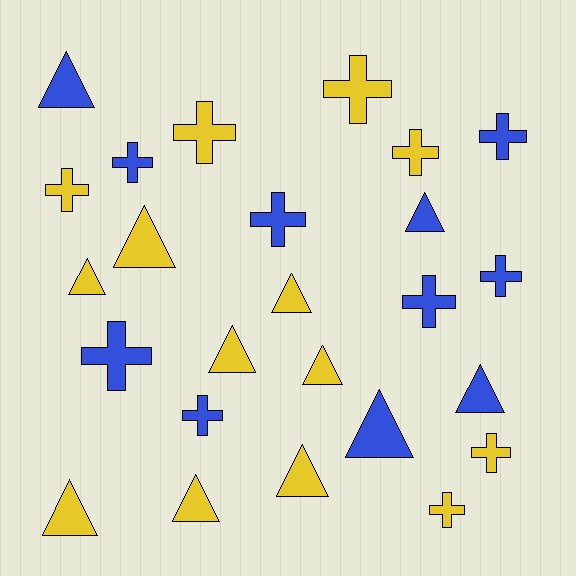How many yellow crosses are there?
There are 6 yellow crosses.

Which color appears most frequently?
Yellow, with 14 objects.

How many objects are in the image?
There are 25 objects.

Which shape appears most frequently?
Cross, with 13 objects.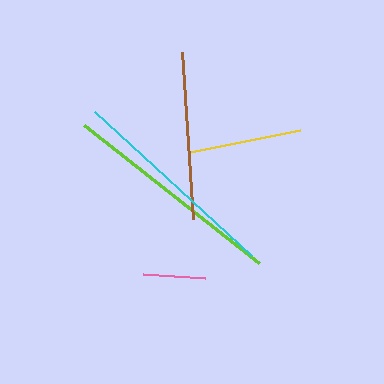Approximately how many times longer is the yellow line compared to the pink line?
The yellow line is approximately 1.8 times the length of the pink line.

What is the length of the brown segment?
The brown segment is approximately 167 pixels long.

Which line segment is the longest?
The lime line is the longest at approximately 222 pixels.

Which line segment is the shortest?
The pink line is the shortest at approximately 62 pixels.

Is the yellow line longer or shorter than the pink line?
The yellow line is longer than the pink line.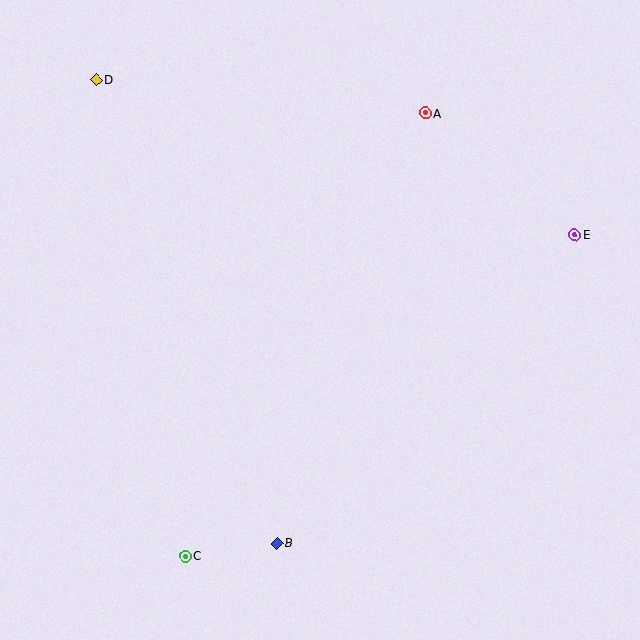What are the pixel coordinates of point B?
Point B is at (277, 543).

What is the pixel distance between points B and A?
The distance between B and A is 455 pixels.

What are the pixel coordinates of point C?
Point C is at (185, 556).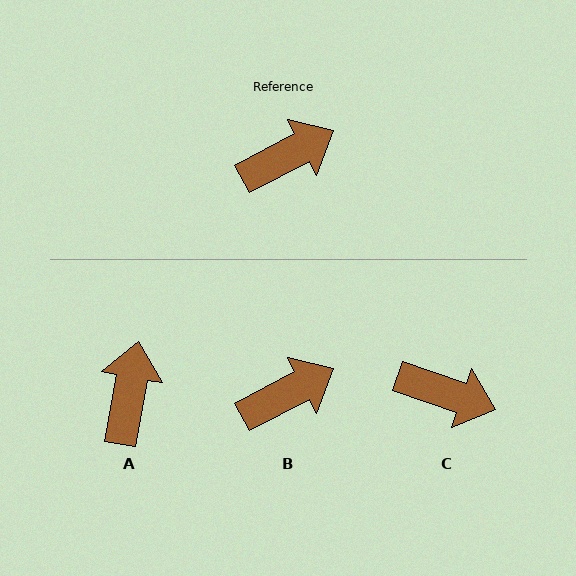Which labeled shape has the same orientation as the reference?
B.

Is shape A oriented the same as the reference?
No, it is off by about 52 degrees.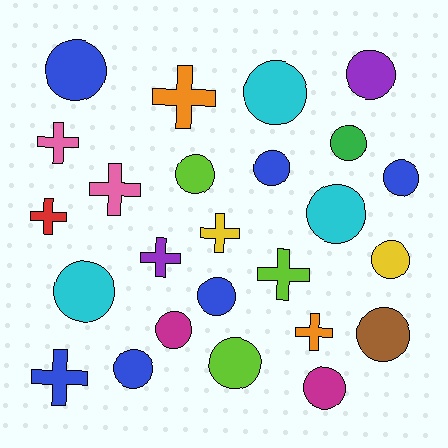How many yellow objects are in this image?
There are 2 yellow objects.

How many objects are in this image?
There are 25 objects.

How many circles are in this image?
There are 16 circles.